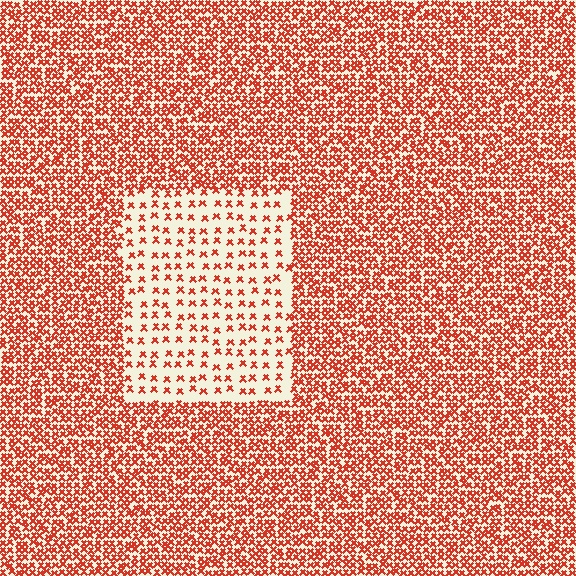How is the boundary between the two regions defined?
The boundary is defined by a change in element density (approximately 2.9x ratio). All elements are the same color, size, and shape.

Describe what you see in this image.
The image contains small red elements arranged at two different densities. A rectangle-shaped region is visible where the elements are less densely packed than the surrounding area.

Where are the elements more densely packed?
The elements are more densely packed outside the rectangle boundary.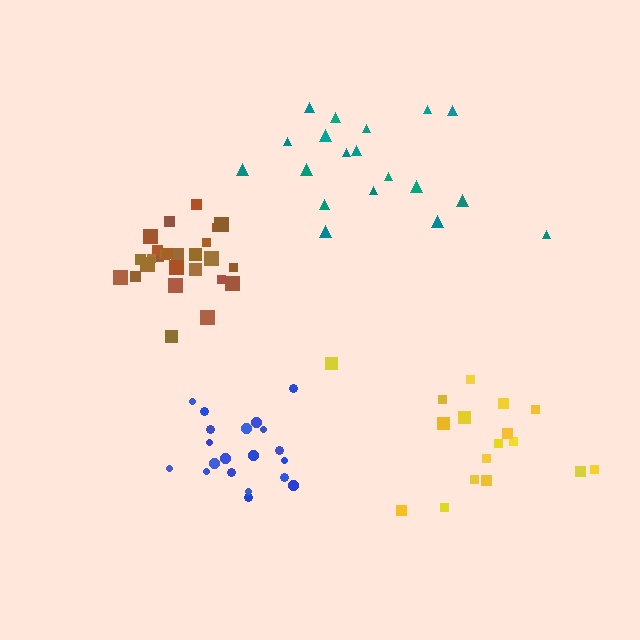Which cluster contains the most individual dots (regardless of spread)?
Brown (28).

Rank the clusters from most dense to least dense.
brown, blue, yellow, teal.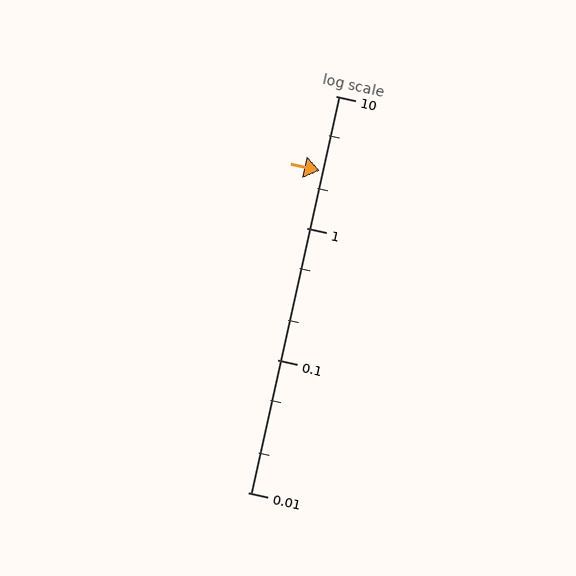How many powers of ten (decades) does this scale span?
The scale spans 3 decades, from 0.01 to 10.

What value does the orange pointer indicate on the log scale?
The pointer indicates approximately 2.7.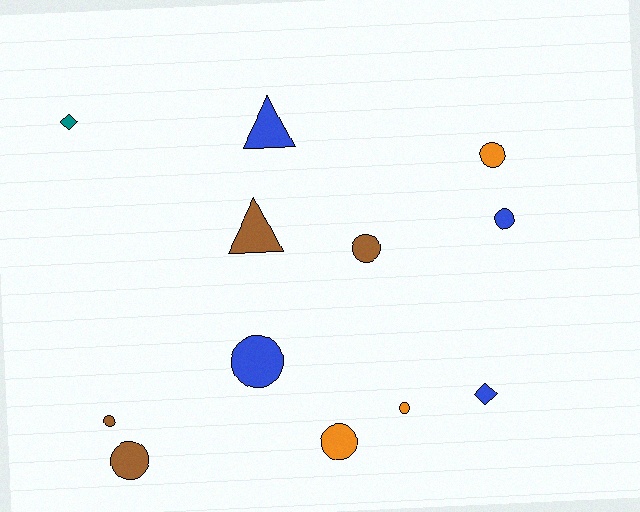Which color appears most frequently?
Blue, with 4 objects.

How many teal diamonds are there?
There is 1 teal diamond.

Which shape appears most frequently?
Circle, with 8 objects.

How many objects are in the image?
There are 12 objects.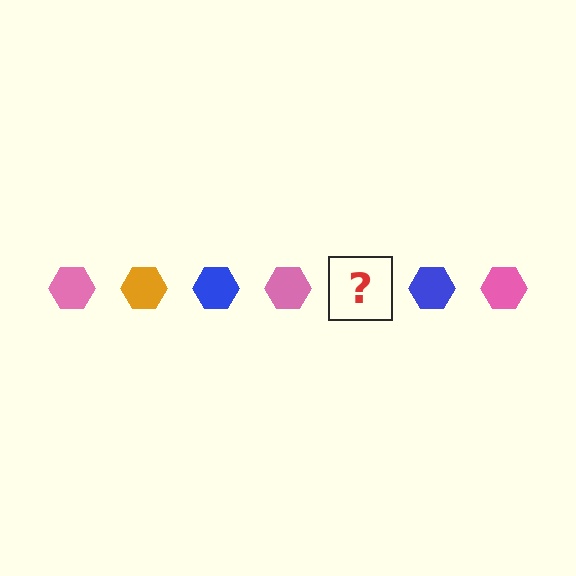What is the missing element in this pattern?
The missing element is an orange hexagon.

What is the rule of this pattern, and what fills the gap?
The rule is that the pattern cycles through pink, orange, blue hexagons. The gap should be filled with an orange hexagon.